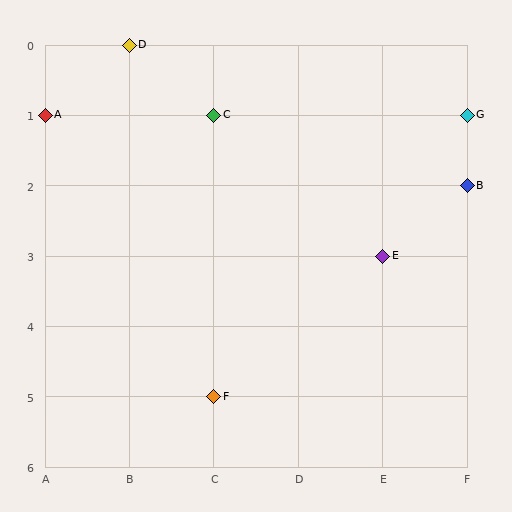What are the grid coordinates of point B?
Point B is at grid coordinates (F, 2).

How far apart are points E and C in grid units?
Points E and C are 2 columns and 2 rows apart (about 2.8 grid units diagonally).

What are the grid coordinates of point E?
Point E is at grid coordinates (E, 3).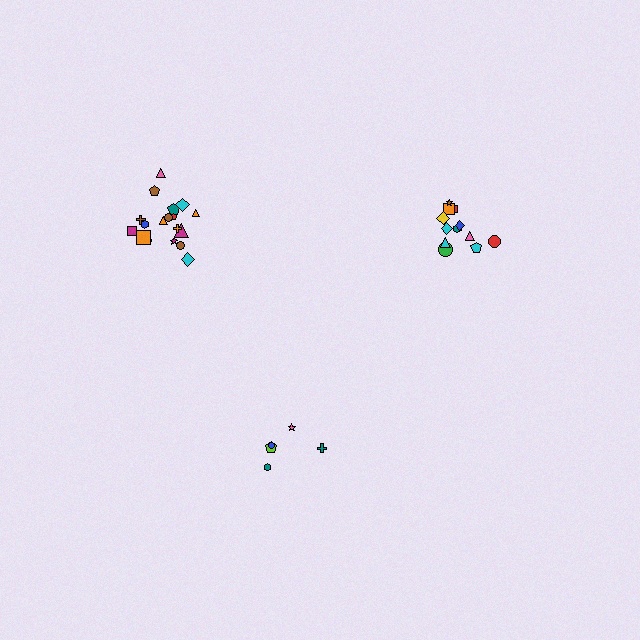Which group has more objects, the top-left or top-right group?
The top-left group.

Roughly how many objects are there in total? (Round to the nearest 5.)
Roughly 35 objects in total.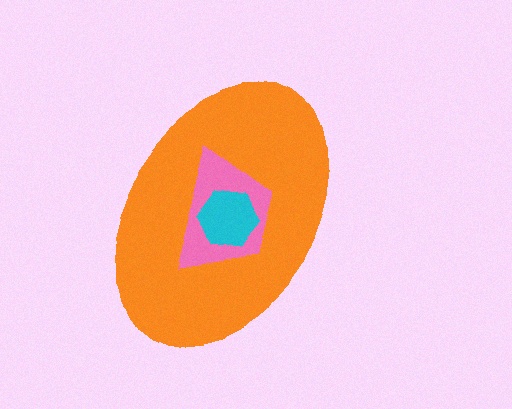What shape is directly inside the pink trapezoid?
The cyan hexagon.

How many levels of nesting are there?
3.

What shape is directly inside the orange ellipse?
The pink trapezoid.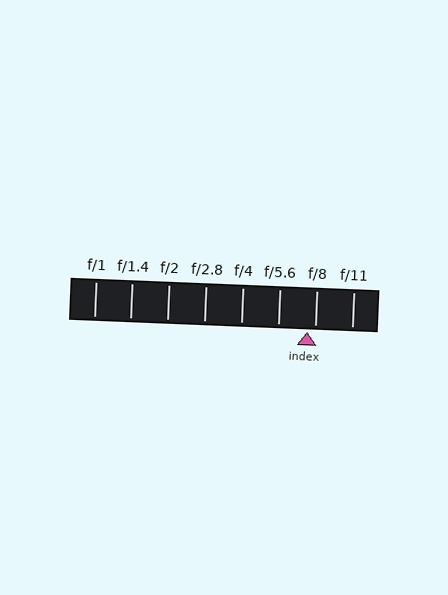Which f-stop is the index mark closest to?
The index mark is closest to f/8.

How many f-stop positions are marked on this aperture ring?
There are 8 f-stop positions marked.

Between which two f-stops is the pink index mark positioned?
The index mark is between f/5.6 and f/8.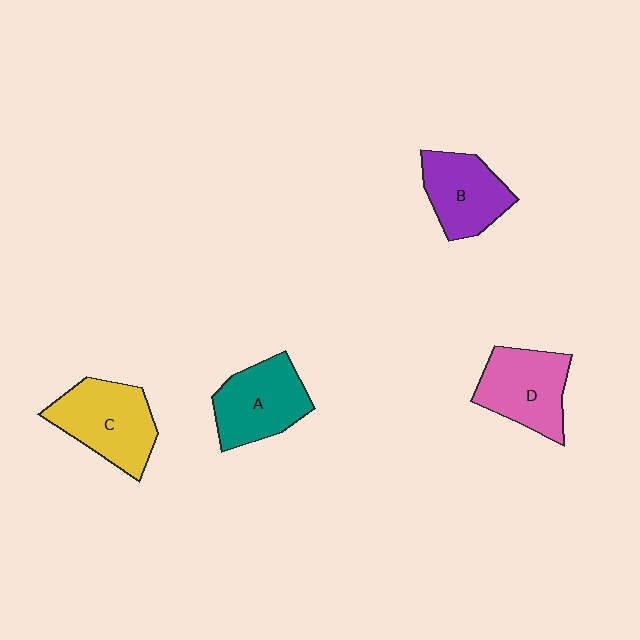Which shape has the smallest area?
Shape B (purple).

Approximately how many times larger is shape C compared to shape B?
Approximately 1.2 times.